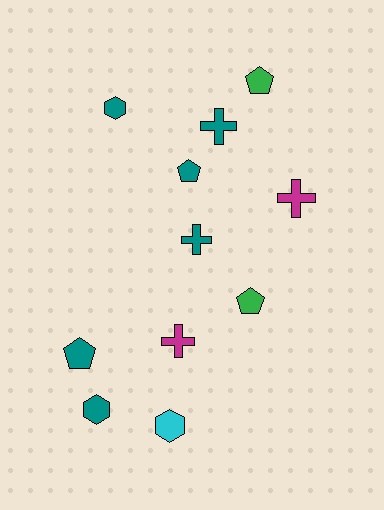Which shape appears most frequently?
Cross, with 4 objects.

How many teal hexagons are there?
There are 2 teal hexagons.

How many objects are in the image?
There are 11 objects.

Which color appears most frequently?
Teal, with 6 objects.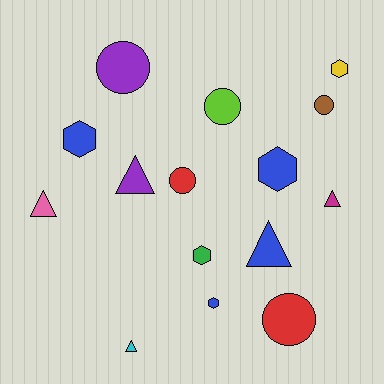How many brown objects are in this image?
There is 1 brown object.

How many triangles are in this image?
There are 5 triangles.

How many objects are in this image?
There are 15 objects.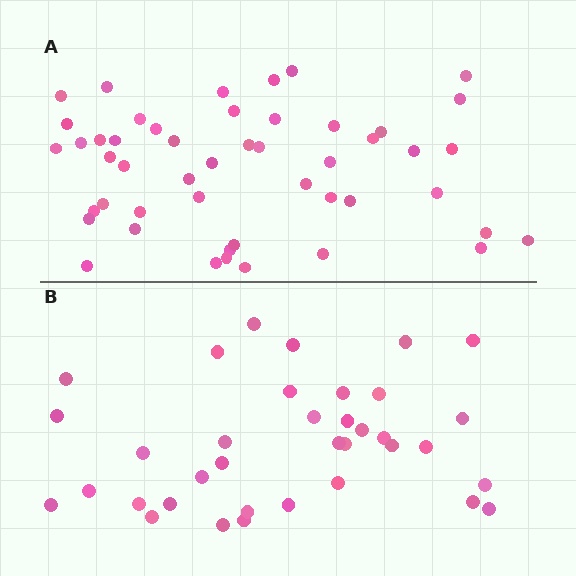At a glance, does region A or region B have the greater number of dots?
Region A (the top region) has more dots.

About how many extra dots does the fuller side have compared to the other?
Region A has approximately 15 more dots than region B.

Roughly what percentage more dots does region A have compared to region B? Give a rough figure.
About 35% more.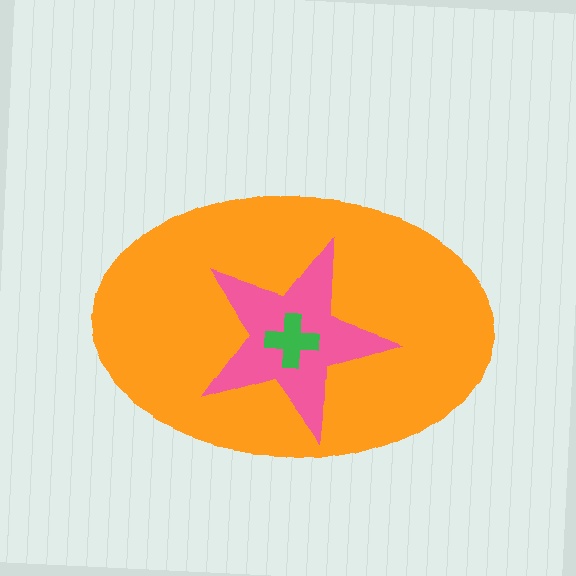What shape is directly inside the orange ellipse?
The pink star.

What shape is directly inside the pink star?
The green cross.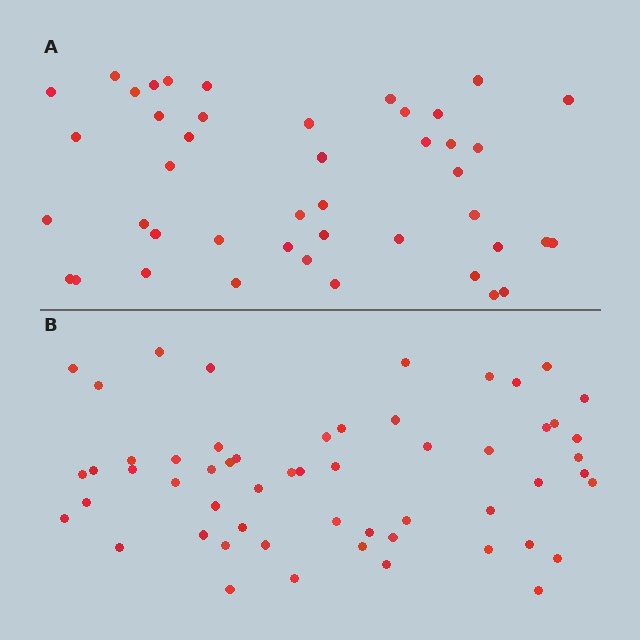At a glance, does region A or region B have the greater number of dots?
Region B (the bottom region) has more dots.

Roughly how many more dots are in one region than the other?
Region B has roughly 12 or so more dots than region A.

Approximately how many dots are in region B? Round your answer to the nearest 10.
About 60 dots. (The exact count is 56, which rounds to 60.)